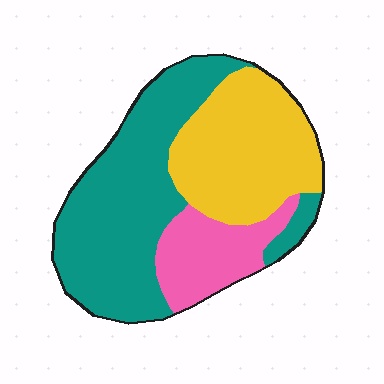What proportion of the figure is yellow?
Yellow takes up about one third (1/3) of the figure.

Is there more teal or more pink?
Teal.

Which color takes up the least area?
Pink, at roughly 15%.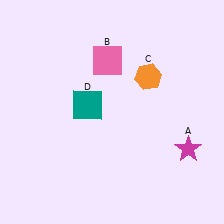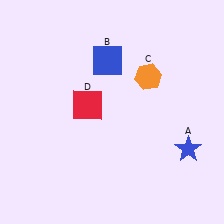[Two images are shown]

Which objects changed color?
A changed from magenta to blue. B changed from pink to blue. D changed from teal to red.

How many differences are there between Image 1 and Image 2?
There are 3 differences between the two images.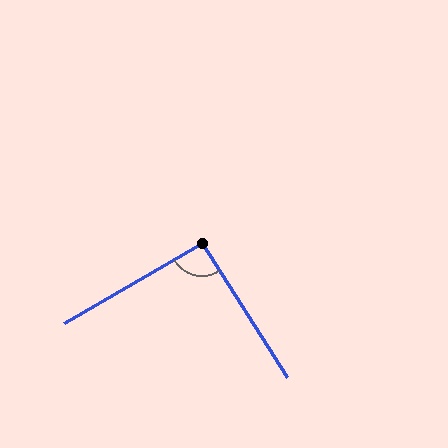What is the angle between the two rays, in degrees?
Approximately 92 degrees.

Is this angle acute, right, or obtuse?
It is approximately a right angle.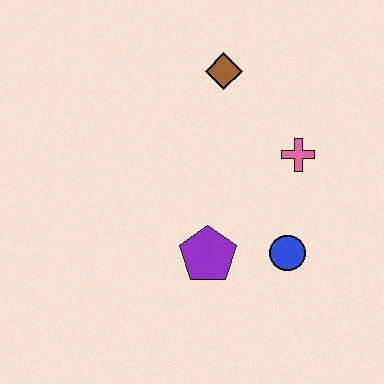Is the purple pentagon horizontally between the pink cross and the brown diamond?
No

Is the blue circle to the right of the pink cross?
No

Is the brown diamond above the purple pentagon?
Yes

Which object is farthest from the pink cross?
The purple pentagon is farthest from the pink cross.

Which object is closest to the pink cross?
The blue circle is closest to the pink cross.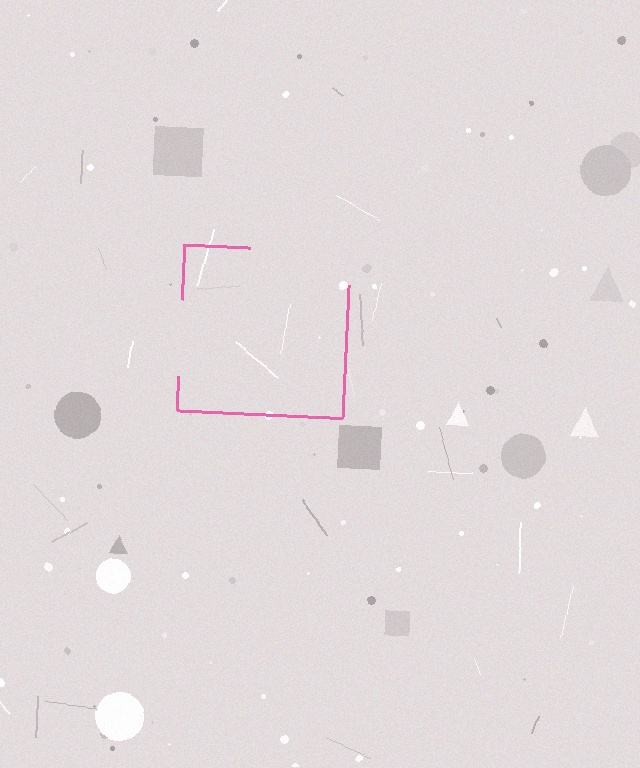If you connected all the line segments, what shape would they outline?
They would outline a square.